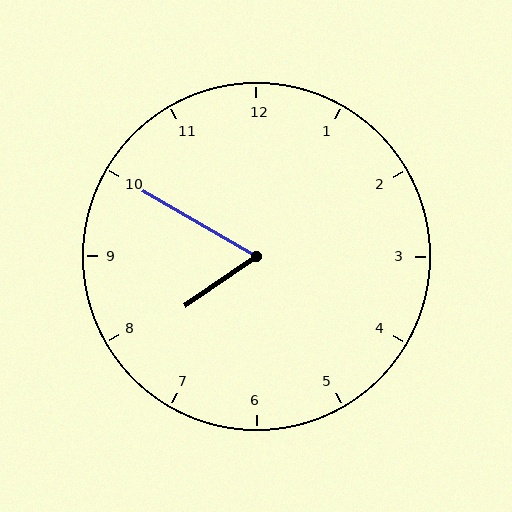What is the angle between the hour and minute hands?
Approximately 65 degrees.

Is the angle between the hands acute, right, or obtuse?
It is acute.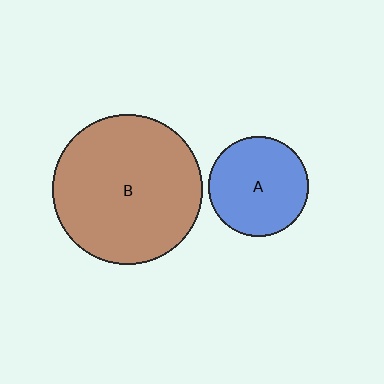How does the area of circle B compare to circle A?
Approximately 2.3 times.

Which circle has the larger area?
Circle B (brown).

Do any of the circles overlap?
No, none of the circles overlap.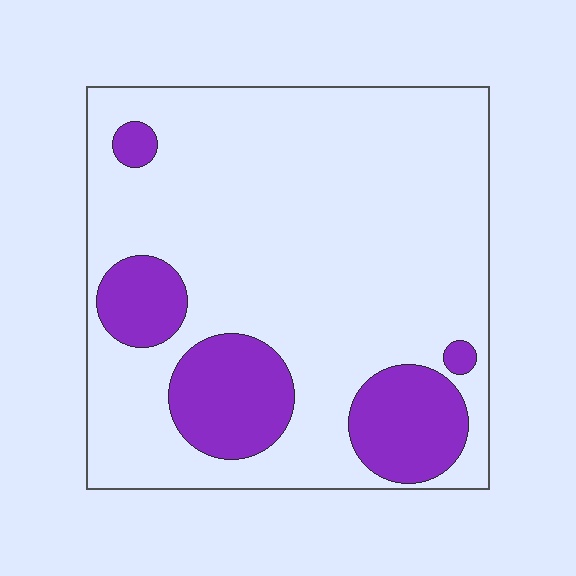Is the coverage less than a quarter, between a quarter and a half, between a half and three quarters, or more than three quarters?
Less than a quarter.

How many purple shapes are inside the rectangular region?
5.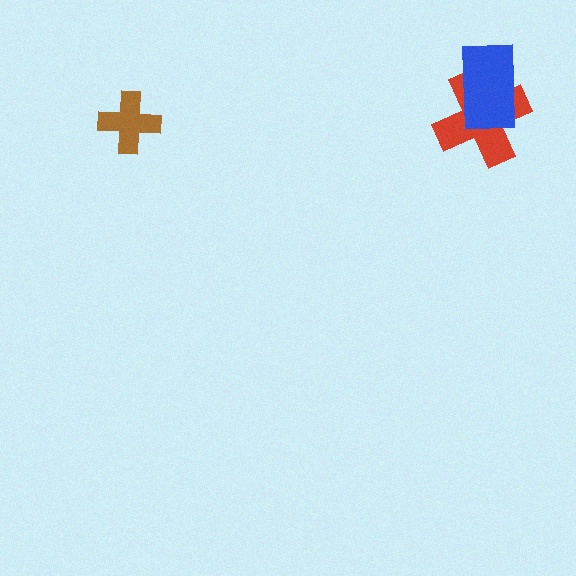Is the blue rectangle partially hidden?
No, no other shape covers it.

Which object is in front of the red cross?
The blue rectangle is in front of the red cross.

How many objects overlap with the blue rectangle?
1 object overlaps with the blue rectangle.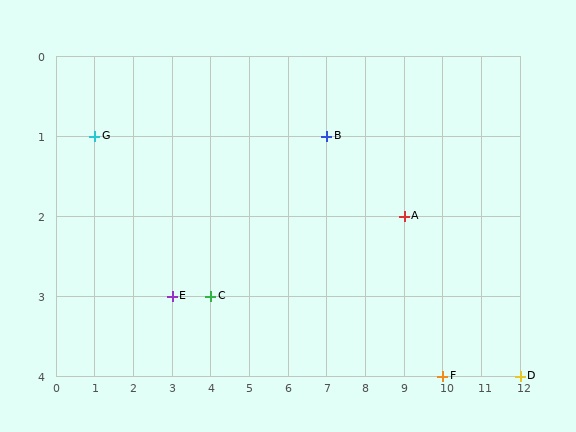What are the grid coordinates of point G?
Point G is at grid coordinates (1, 1).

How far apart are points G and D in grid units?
Points G and D are 11 columns and 3 rows apart (about 11.4 grid units diagonally).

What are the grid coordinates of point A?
Point A is at grid coordinates (9, 2).